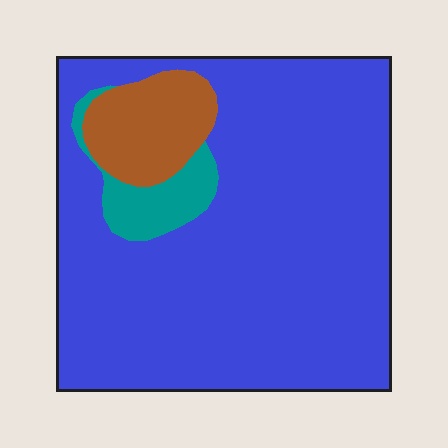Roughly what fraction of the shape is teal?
Teal covers around 5% of the shape.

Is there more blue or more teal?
Blue.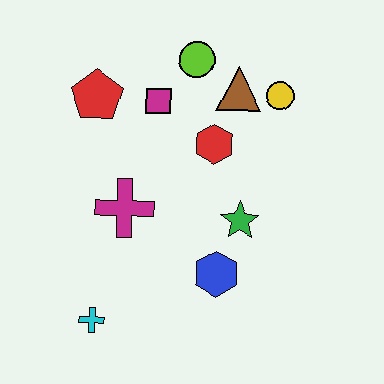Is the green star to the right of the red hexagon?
Yes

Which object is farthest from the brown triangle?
The cyan cross is farthest from the brown triangle.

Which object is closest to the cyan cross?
The magenta cross is closest to the cyan cross.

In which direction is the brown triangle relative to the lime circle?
The brown triangle is to the right of the lime circle.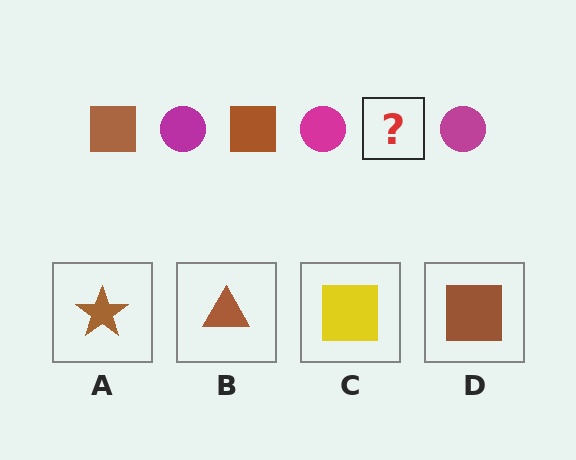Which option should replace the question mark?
Option D.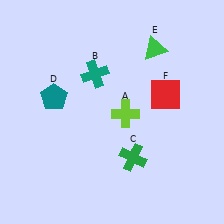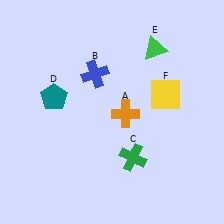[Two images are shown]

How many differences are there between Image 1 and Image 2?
There are 3 differences between the two images.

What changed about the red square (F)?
In Image 1, F is red. In Image 2, it changed to yellow.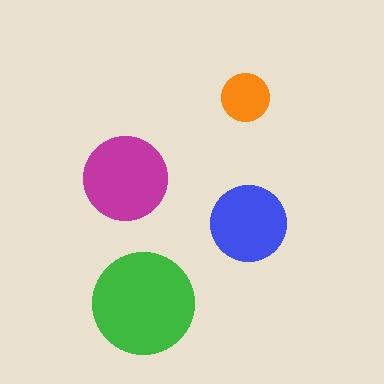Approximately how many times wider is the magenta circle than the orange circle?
About 2 times wider.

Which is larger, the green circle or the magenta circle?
The green one.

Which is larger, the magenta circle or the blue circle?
The magenta one.